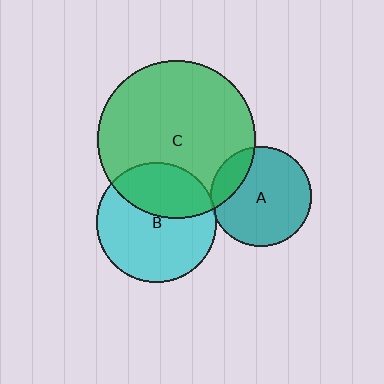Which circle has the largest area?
Circle C (green).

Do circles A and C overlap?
Yes.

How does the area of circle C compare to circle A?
Approximately 2.5 times.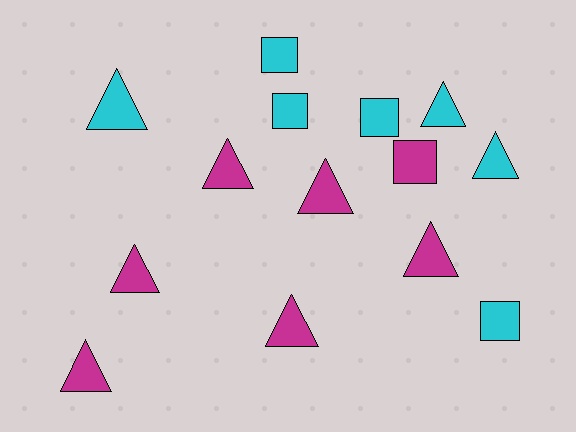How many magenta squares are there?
There is 1 magenta square.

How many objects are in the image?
There are 14 objects.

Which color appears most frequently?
Cyan, with 7 objects.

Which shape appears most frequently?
Triangle, with 9 objects.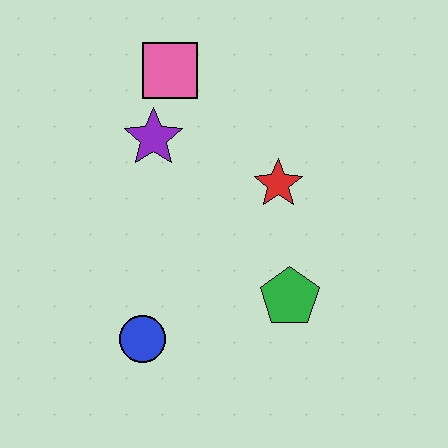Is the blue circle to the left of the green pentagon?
Yes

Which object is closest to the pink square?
The purple star is closest to the pink square.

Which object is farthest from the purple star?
The green pentagon is farthest from the purple star.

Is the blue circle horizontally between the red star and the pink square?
No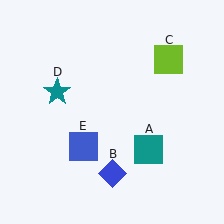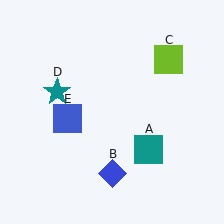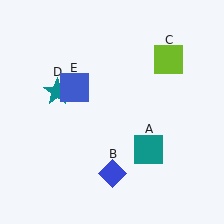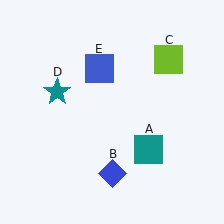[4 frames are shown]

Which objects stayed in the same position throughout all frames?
Teal square (object A) and blue diamond (object B) and lime square (object C) and teal star (object D) remained stationary.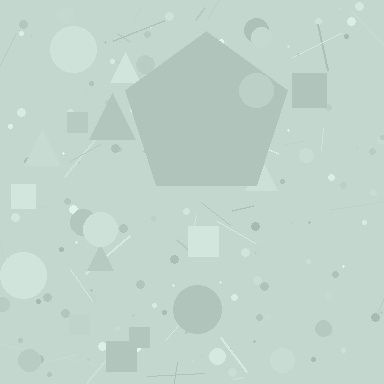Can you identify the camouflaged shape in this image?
The camouflaged shape is a pentagon.